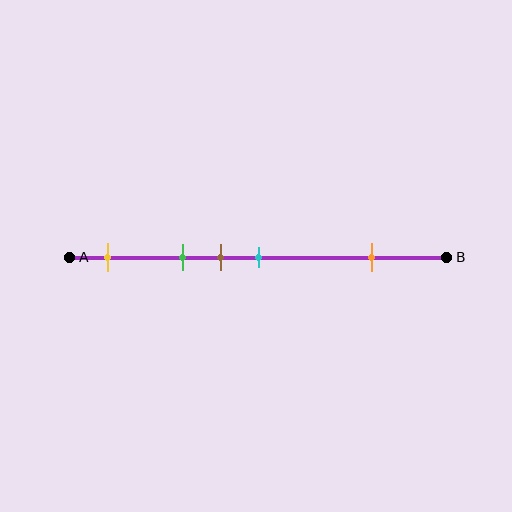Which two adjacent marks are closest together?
The brown and cyan marks are the closest adjacent pair.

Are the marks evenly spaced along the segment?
No, the marks are not evenly spaced.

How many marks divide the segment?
There are 5 marks dividing the segment.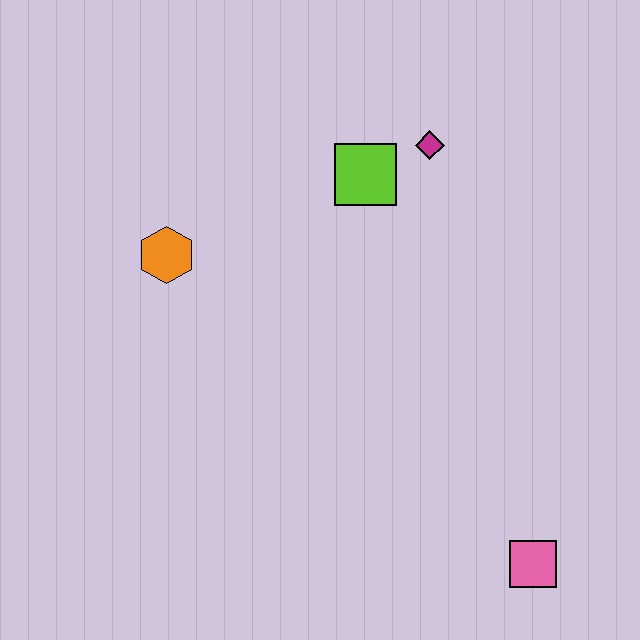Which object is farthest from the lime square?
The pink square is farthest from the lime square.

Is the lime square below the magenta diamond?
Yes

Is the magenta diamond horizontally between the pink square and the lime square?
Yes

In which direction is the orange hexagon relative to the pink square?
The orange hexagon is to the left of the pink square.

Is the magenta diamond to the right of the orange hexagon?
Yes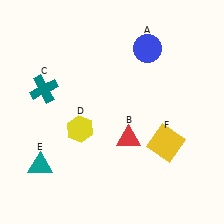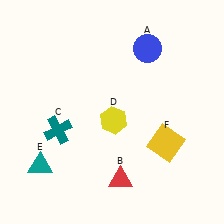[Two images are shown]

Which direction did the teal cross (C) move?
The teal cross (C) moved down.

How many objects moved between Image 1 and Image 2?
3 objects moved between the two images.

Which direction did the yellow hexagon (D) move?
The yellow hexagon (D) moved right.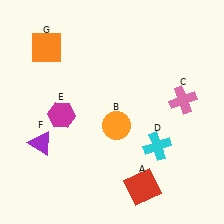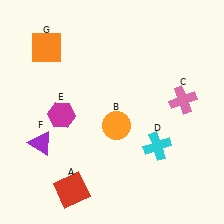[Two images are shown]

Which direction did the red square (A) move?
The red square (A) moved left.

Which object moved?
The red square (A) moved left.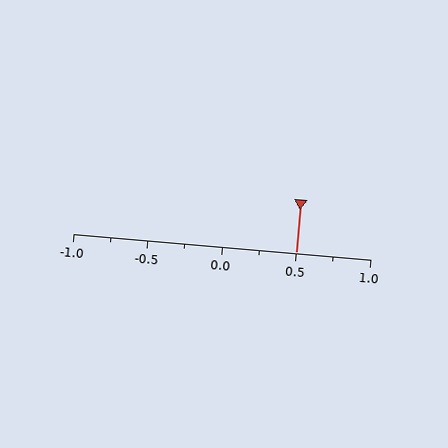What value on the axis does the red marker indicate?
The marker indicates approximately 0.5.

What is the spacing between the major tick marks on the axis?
The major ticks are spaced 0.5 apart.